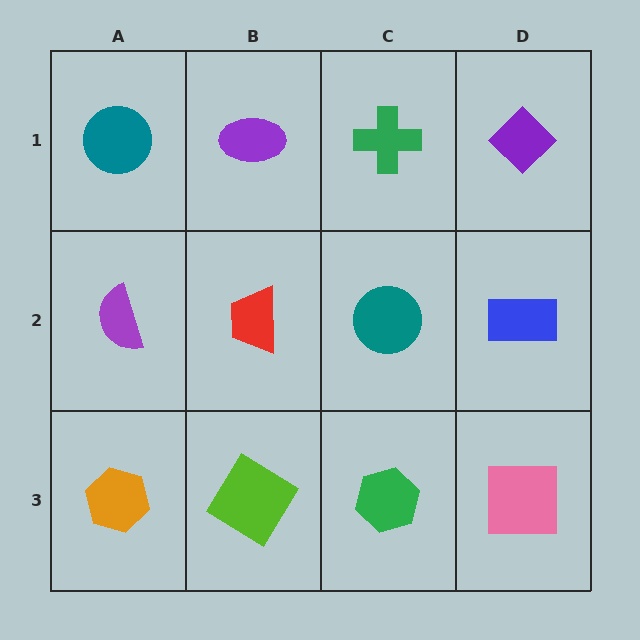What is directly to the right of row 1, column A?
A purple ellipse.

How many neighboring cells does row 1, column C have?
3.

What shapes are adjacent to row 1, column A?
A purple semicircle (row 2, column A), a purple ellipse (row 1, column B).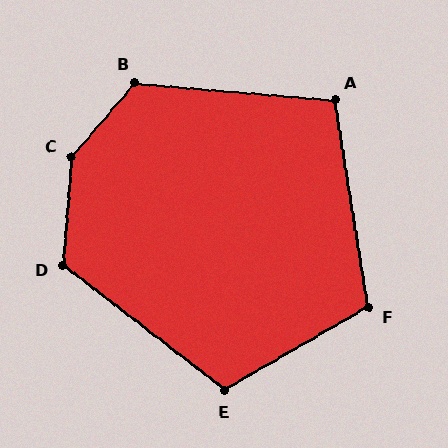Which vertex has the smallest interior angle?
A, at approximately 104 degrees.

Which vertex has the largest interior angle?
C, at approximately 144 degrees.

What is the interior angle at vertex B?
Approximately 126 degrees (obtuse).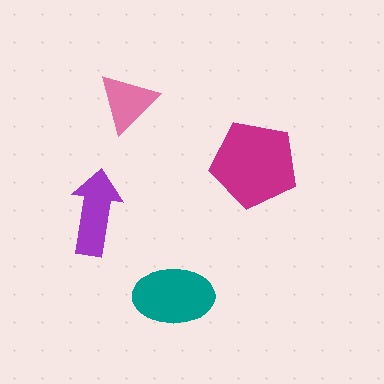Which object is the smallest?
The pink triangle.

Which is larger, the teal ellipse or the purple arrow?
The teal ellipse.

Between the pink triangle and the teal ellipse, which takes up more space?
The teal ellipse.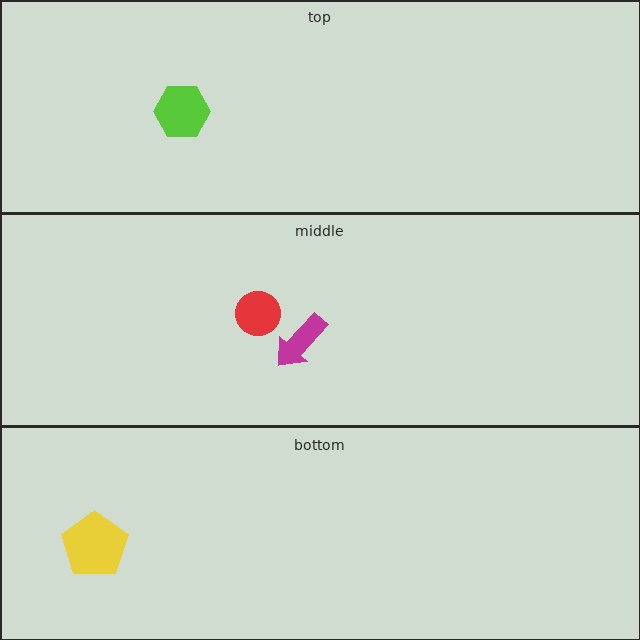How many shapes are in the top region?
1.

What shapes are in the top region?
The lime hexagon.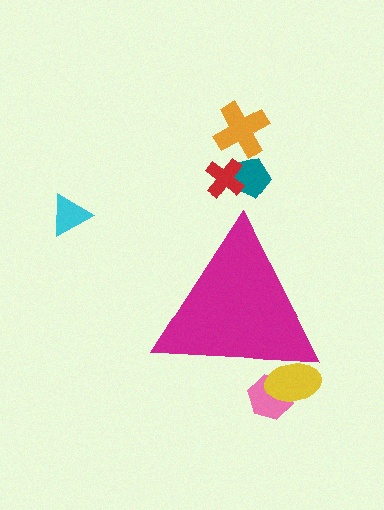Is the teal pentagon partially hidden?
No, the teal pentagon is fully visible.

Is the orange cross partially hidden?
No, the orange cross is fully visible.